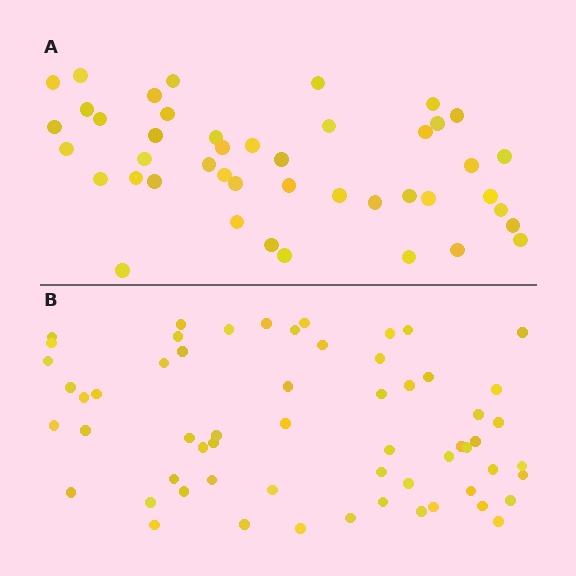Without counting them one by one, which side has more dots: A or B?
Region B (the bottom region) has more dots.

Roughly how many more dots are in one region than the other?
Region B has approximately 15 more dots than region A.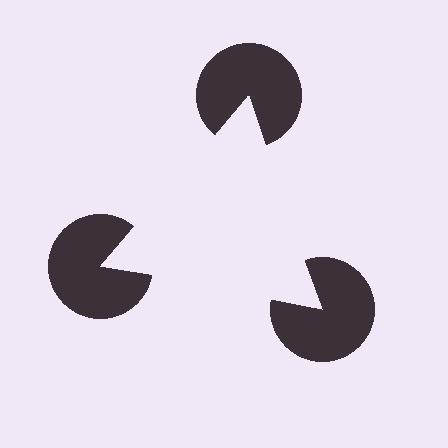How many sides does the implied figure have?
3 sides.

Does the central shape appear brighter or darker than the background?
It typically appears slightly brighter than the background, even though no actual brightness change is drawn.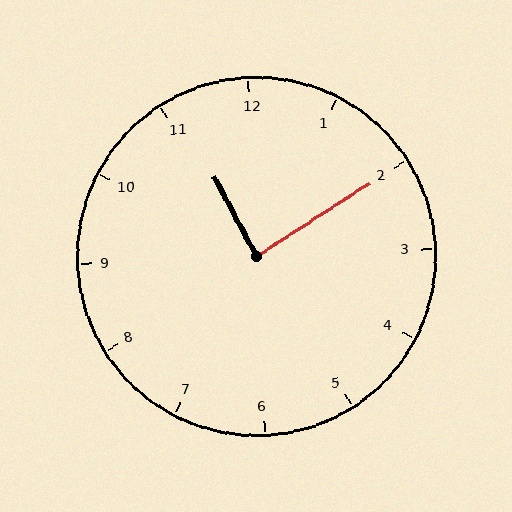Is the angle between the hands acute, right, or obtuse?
It is right.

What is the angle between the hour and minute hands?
Approximately 85 degrees.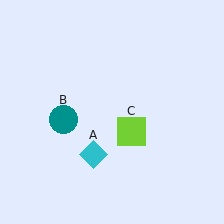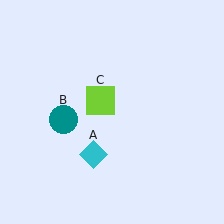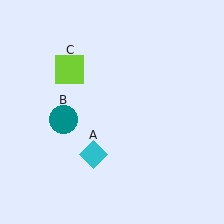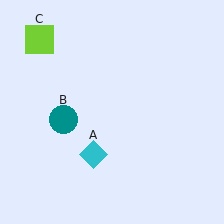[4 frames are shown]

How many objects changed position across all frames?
1 object changed position: lime square (object C).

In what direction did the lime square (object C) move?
The lime square (object C) moved up and to the left.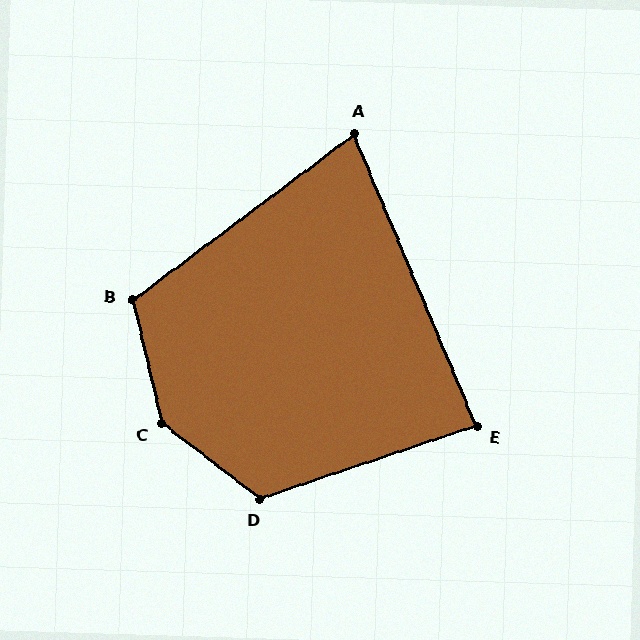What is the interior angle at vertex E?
Approximately 86 degrees (approximately right).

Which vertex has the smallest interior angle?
A, at approximately 76 degrees.